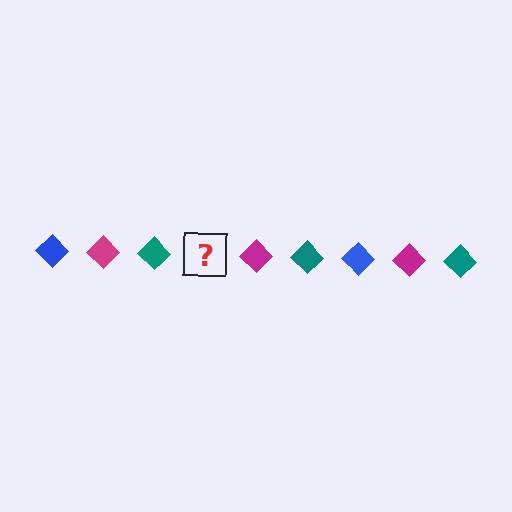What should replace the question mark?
The question mark should be replaced with a blue diamond.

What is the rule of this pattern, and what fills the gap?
The rule is that the pattern cycles through blue, magenta, teal diamonds. The gap should be filled with a blue diamond.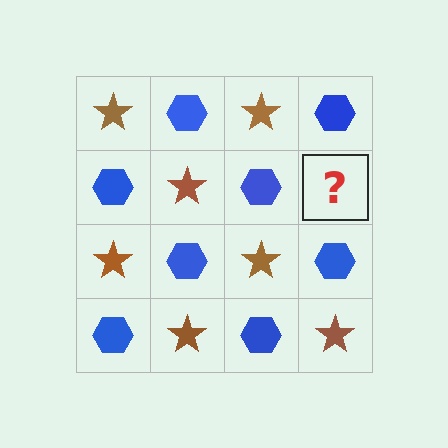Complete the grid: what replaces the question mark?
The question mark should be replaced with a brown star.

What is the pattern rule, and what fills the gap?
The rule is that it alternates brown star and blue hexagon in a checkerboard pattern. The gap should be filled with a brown star.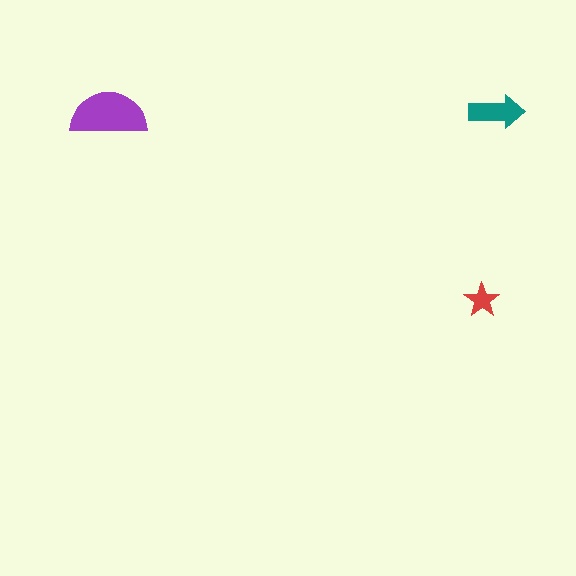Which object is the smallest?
The red star.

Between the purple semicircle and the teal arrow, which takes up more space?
The purple semicircle.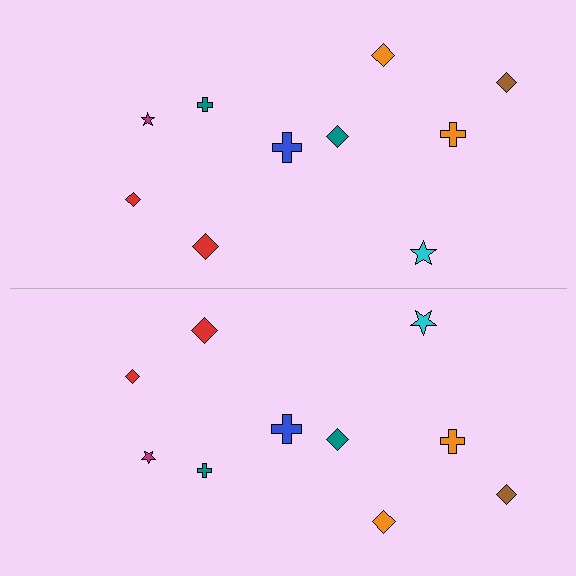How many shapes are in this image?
There are 20 shapes in this image.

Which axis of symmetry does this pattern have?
The pattern has a horizontal axis of symmetry running through the center of the image.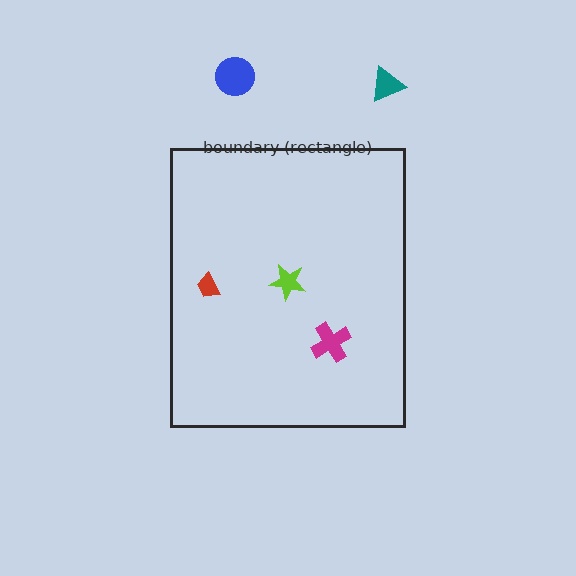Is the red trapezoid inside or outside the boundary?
Inside.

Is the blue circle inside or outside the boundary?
Outside.